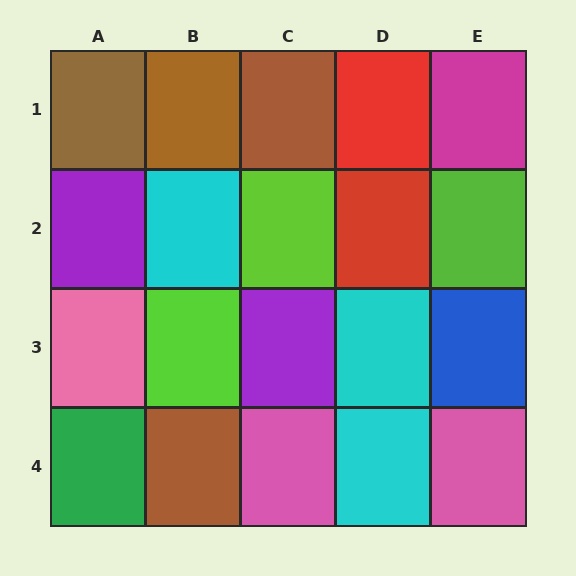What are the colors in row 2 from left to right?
Purple, cyan, lime, red, lime.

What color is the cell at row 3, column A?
Pink.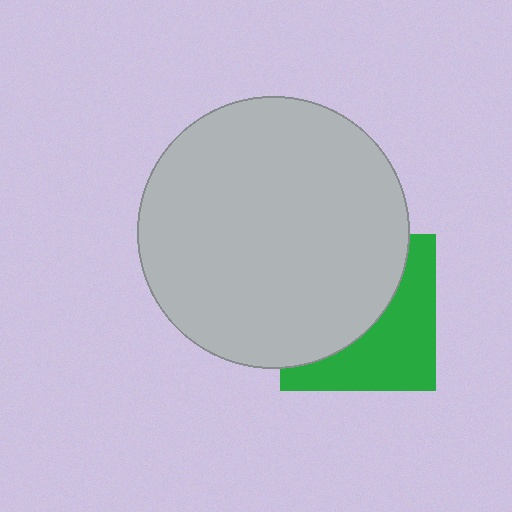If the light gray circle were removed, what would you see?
You would see the complete green square.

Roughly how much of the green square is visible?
A small part of it is visible (roughly 45%).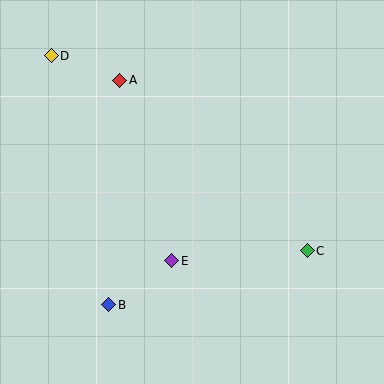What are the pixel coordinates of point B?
Point B is at (109, 305).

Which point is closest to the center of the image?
Point E at (172, 261) is closest to the center.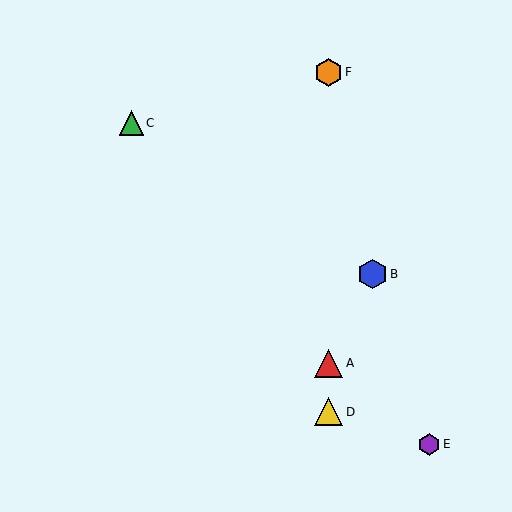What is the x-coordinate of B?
Object B is at x≈373.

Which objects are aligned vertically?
Objects A, D, F are aligned vertically.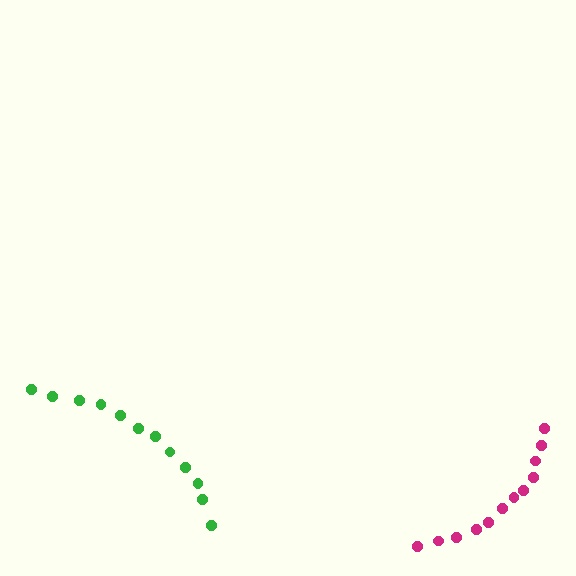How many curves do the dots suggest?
There are 2 distinct paths.